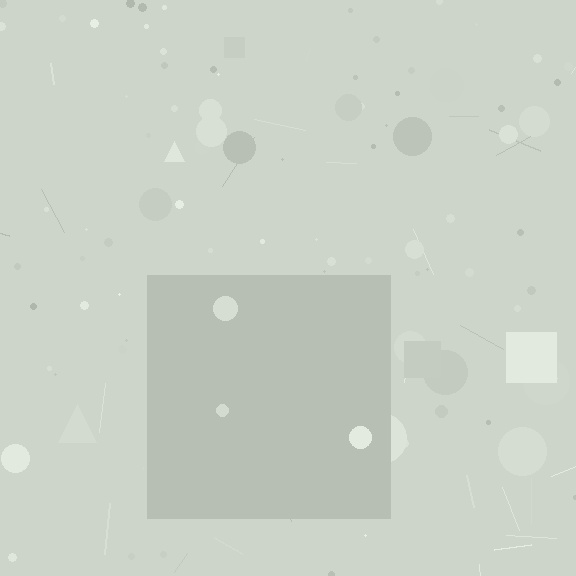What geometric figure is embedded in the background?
A square is embedded in the background.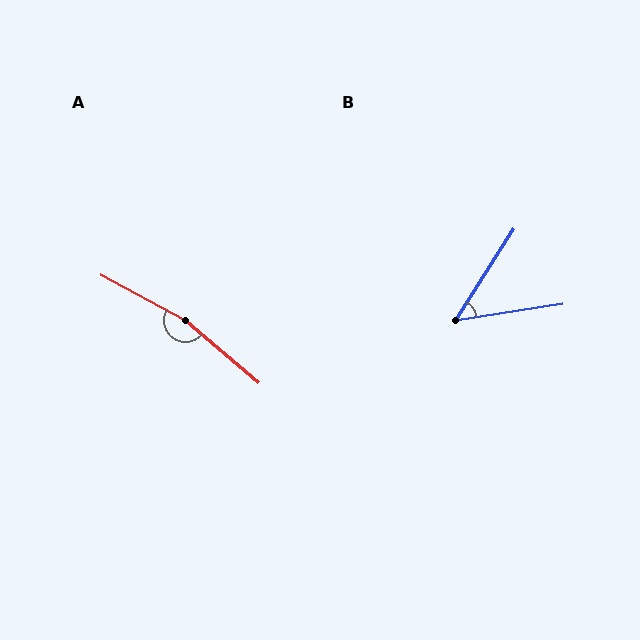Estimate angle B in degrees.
Approximately 49 degrees.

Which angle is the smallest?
B, at approximately 49 degrees.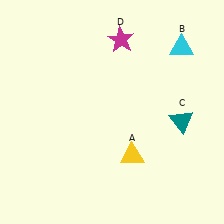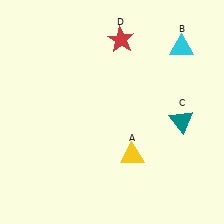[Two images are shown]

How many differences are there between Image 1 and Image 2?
There is 1 difference between the two images.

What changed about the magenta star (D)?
In Image 1, D is magenta. In Image 2, it changed to red.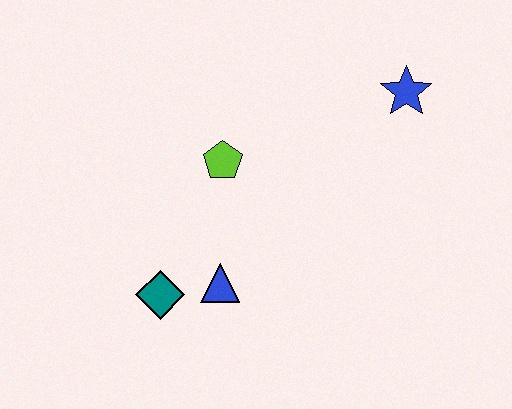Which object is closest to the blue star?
The lime pentagon is closest to the blue star.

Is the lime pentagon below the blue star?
Yes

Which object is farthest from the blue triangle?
The blue star is farthest from the blue triangle.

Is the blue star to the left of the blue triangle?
No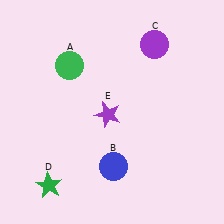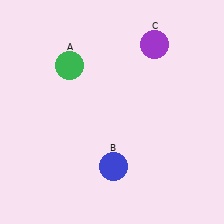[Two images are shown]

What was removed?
The green star (D), the purple star (E) were removed in Image 2.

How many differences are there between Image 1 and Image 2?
There are 2 differences between the two images.